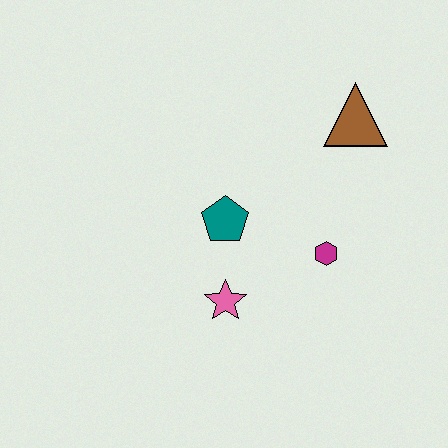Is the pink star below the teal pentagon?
Yes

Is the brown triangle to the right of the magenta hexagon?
Yes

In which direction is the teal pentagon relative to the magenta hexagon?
The teal pentagon is to the left of the magenta hexagon.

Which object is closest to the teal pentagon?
The pink star is closest to the teal pentagon.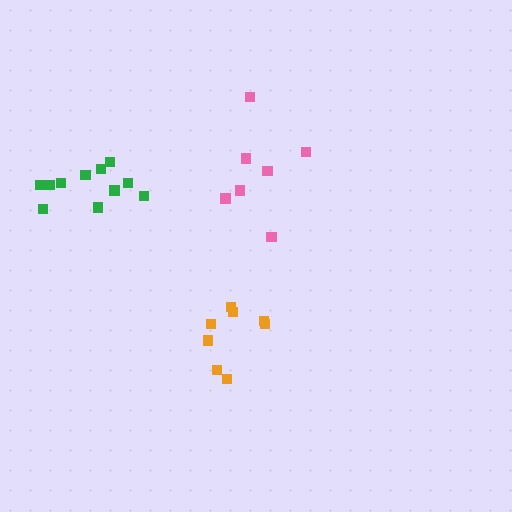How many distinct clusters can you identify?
There are 3 distinct clusters.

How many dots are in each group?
Group 1: 8 dots, Group 2: 7 dots, Group 3: 11 dots (26 total).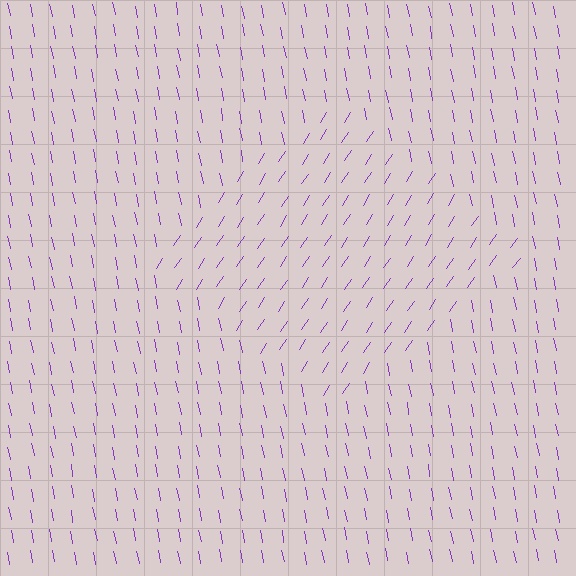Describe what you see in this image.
The image is filled with small purple line segments. A diamond region in the image has lines oriented differently from the surrounding lines, creating a visible texture boundary.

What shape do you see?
I see a diamond.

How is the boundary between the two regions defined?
The boundary is defined purely by a change in line orientation (approximately 45 degrees difference). All lines are the same color and thickness.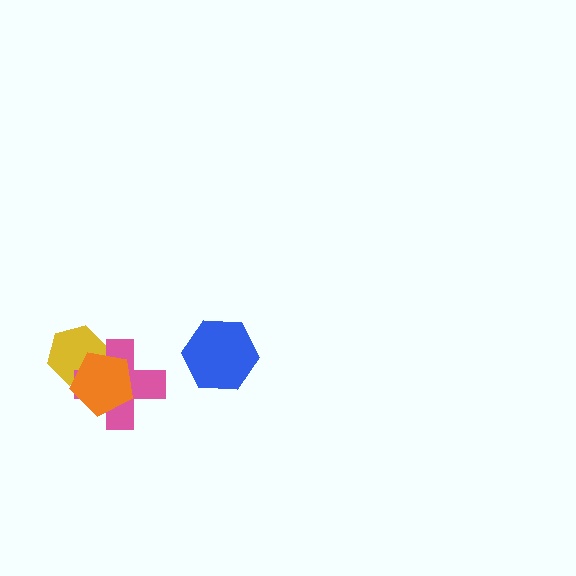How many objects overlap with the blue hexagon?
0 objects overlap with the blue hexagon.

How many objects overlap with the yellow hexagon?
2 objects overlap with the yellow hexagon.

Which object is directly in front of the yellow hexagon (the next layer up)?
The pink cross is directly in front of the yellow hexagon.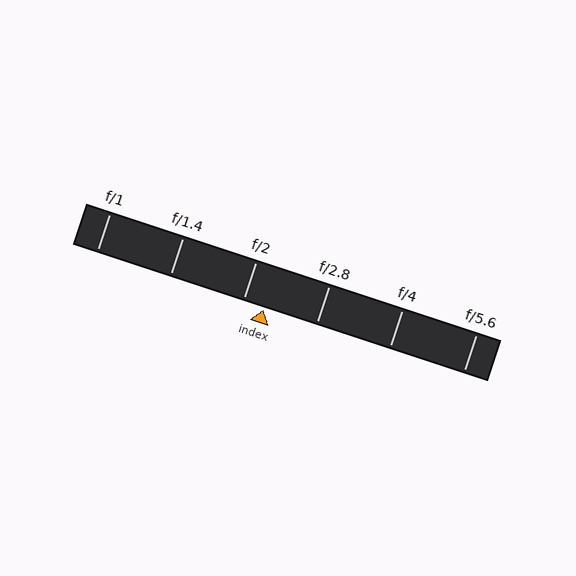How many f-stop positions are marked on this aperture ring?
There are 6 f-stop positions marked.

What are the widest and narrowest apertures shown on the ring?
The widest aperture shown is f/1 and the narrowest is f/5.6.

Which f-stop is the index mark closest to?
The index mark is closest to f/2.